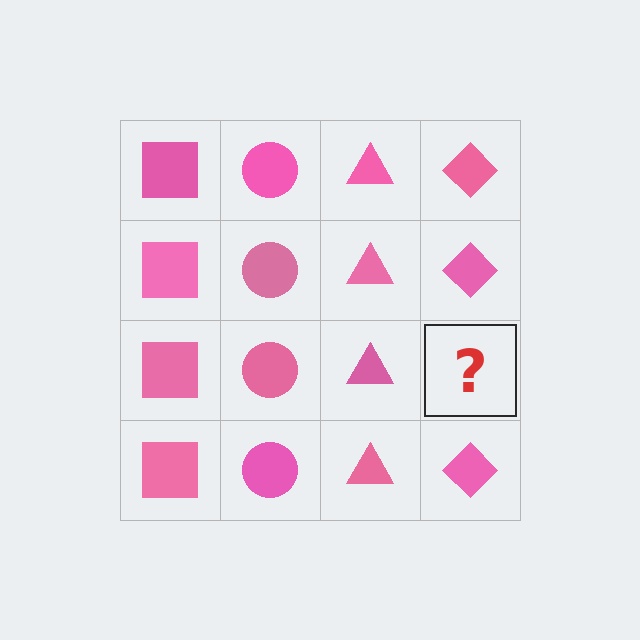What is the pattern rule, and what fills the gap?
The rule is that each column has a consistent shape. The gap should be filled with a pink diamond.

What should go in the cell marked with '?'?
The missing cell should contain a pink diamond.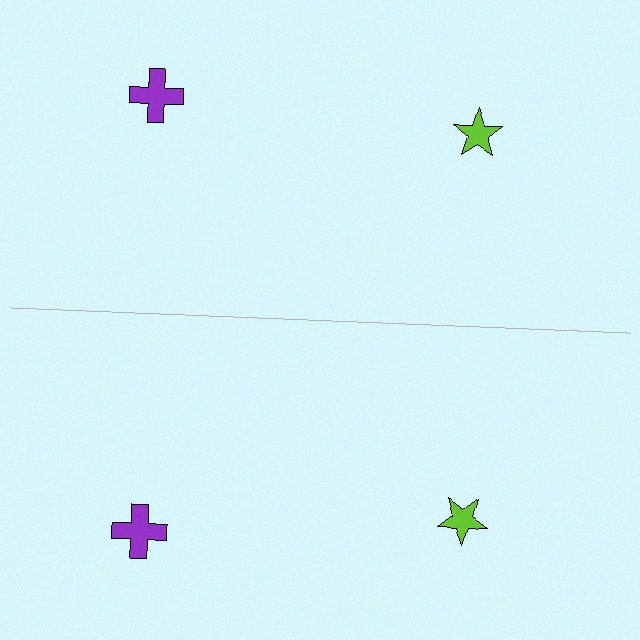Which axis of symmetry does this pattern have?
The pattern has a horizontal axis of symmetry running through the center of the image.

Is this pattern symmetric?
Yes, this pattern has bilateral (reflection) symmetry.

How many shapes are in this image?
There are 4 shapes in this image.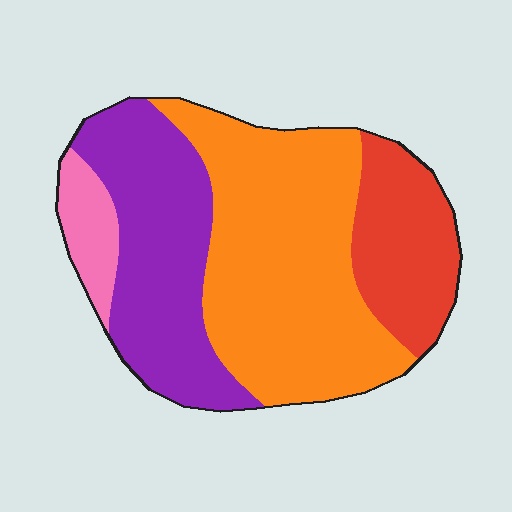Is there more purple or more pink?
Purple.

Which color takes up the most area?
Orange, at roughly 45%.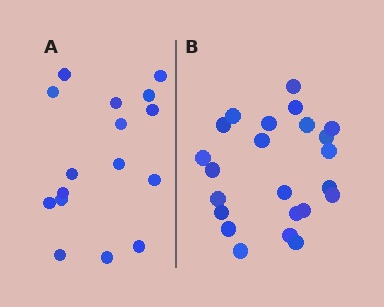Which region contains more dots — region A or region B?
Region B (the right region) has more dots.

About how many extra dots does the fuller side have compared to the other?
Region B has roughly 8 or so more dots than region A.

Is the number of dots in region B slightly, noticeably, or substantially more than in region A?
Region B has noticeably more, but not dramatically so. The ratio is roughly 1.4 to 1.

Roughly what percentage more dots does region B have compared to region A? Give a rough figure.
About 45% more.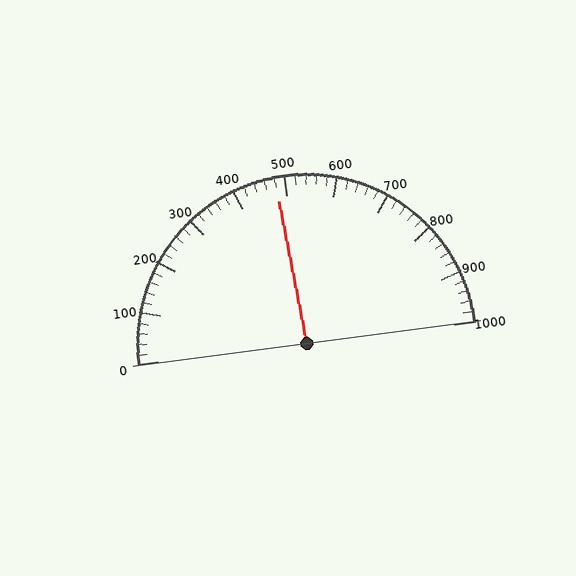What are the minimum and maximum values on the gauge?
The gauge ranges from 0 to 1000.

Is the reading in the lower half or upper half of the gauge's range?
The reading is in the lower half of the range (0 to 1000).